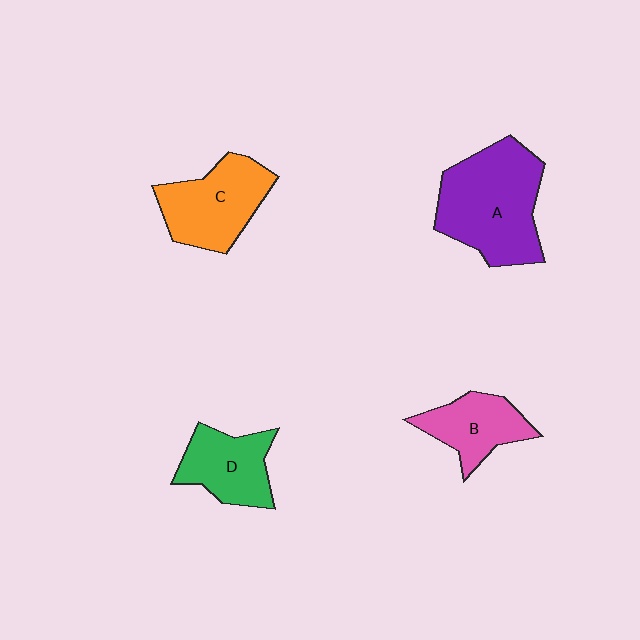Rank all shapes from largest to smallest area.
From largest to smallest: A (purple), C (orange), D (green), B (pink).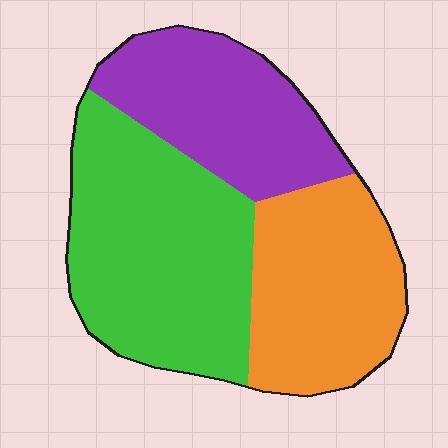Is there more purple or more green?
Green.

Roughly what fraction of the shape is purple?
Purple takes up between a sixth and a third of the shape.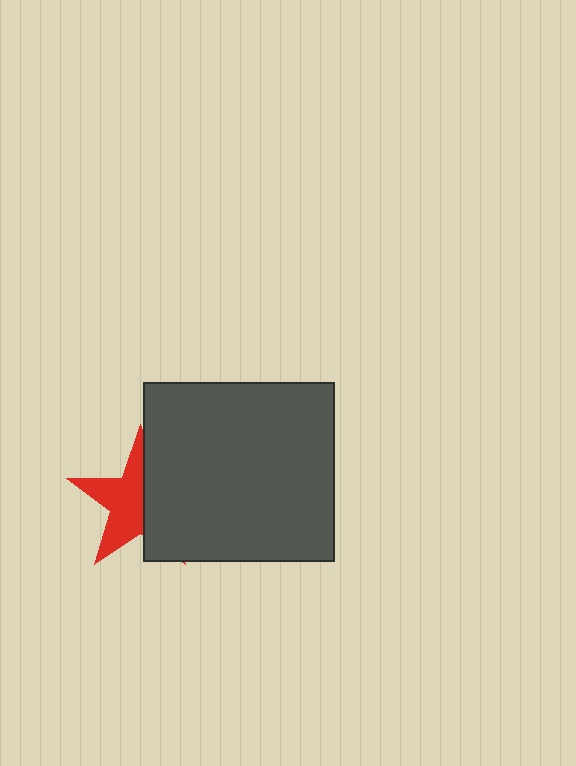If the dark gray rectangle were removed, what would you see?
You would see the complete red star.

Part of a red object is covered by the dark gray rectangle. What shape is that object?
It is a star.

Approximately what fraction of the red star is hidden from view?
Roughly 45% of the red star is hidden behind the dark gray rectangle.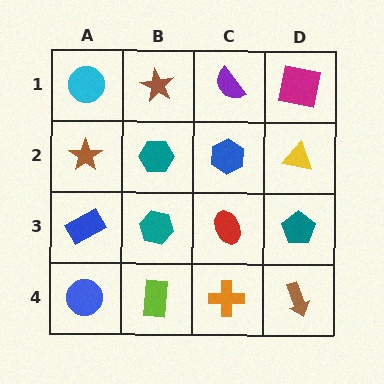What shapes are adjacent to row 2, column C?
A purple semicircle (row 1, column C), a red ellipse (row 3, column C), a teal hexagon (row 2, column B), a yellow triangle (row 2, column D).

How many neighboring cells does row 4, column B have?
3.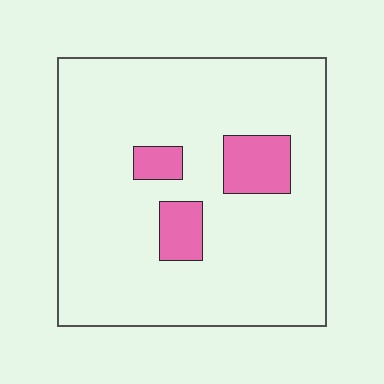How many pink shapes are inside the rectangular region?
3.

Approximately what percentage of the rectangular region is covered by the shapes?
Approximately 10%.